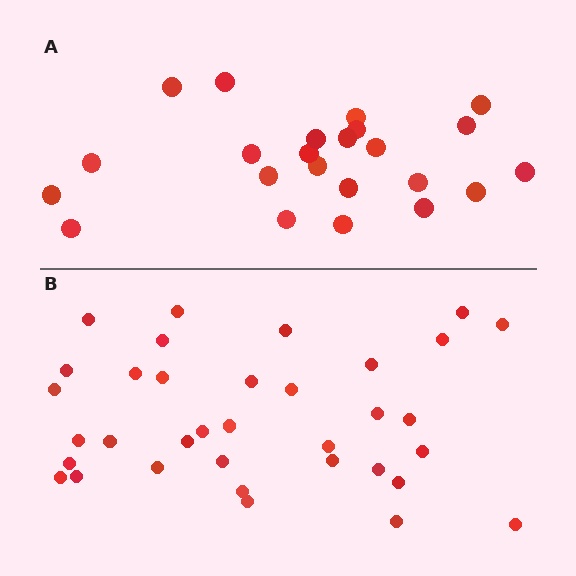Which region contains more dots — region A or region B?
Region B (the bottom region) has more dots.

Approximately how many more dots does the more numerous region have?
Region B has roughly 12 or so more dots than region A.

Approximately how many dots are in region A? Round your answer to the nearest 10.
About 20 dots. (The exact count is 23, which rounds to 20.)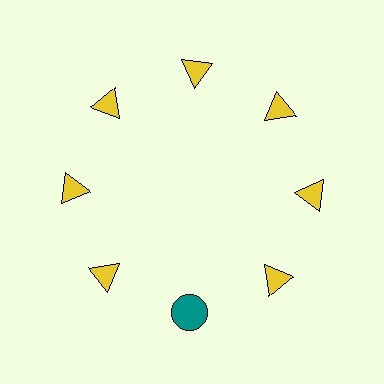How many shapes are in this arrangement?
There are 8 shapes arranged in a ring pattern.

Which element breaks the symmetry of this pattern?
The teal circle at roughly the 6 o'clock position breaks the symmetry. All other shapes are yellow triangles.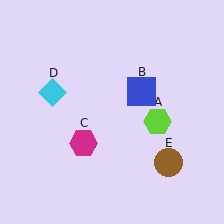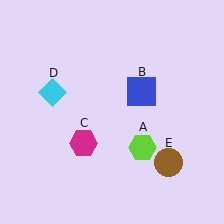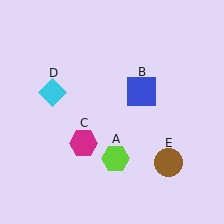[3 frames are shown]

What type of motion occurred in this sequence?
The lime hexagon (object A) rotated clockwise around the center of the scene.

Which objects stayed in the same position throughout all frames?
Blue square (object B) and magenta hexagon (object C) and cyan diamond (object D) and brown circle (object E) remained stationary.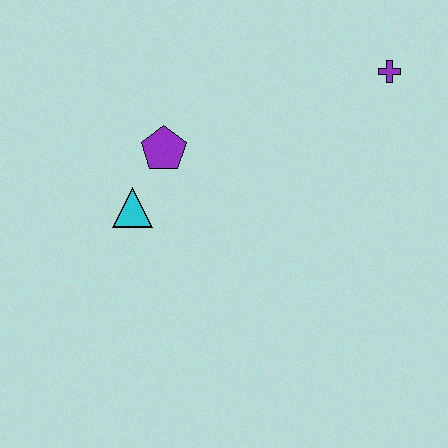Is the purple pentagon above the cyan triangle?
Yes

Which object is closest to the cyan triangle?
The purple pentagon is closest to the cyan triangle.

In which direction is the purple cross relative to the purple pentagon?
The purple cross is to the right of the purple pentagon.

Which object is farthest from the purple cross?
The cyan triangle is farthest from the purple cross.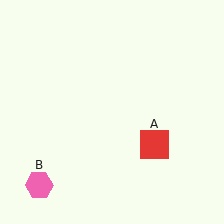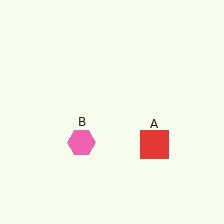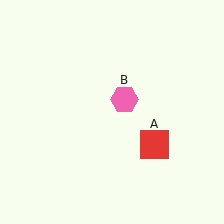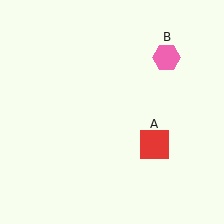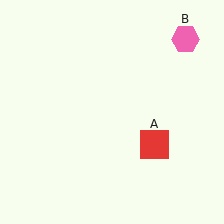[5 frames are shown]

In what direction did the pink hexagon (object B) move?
The pink hexagon (object B) moved up and to the right.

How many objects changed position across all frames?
1 object changed position: pink hexagon (object B).